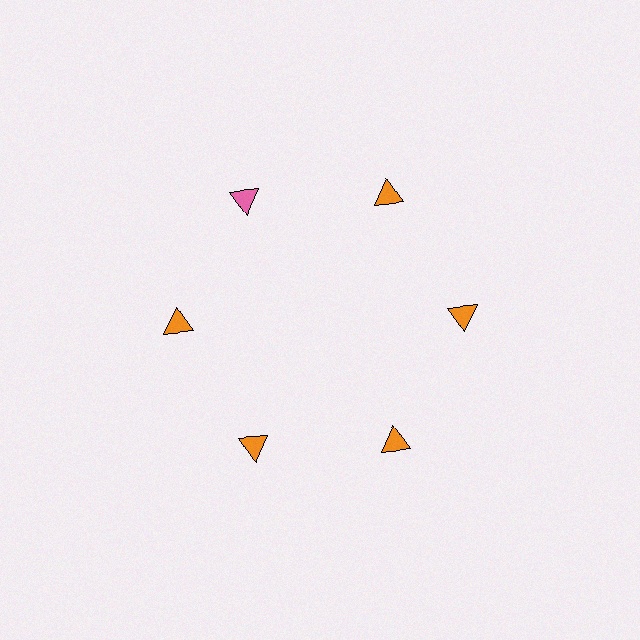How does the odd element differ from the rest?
It has a different color: pink instead of orange.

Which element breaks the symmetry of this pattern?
The pink triangle at roughly the 11 o'clock position breaks the symmetry. All other shapes are orange triangles.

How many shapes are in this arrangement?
There are 6 shapes arranged in a ring pattern.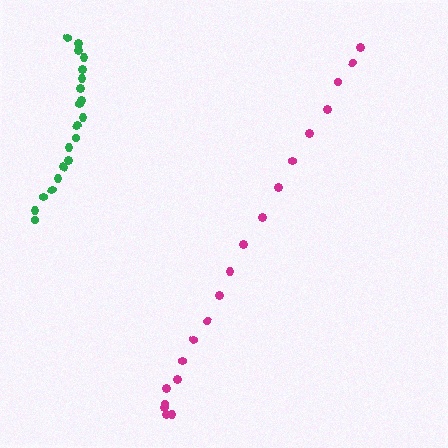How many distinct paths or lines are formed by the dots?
There are 2 distinct paths.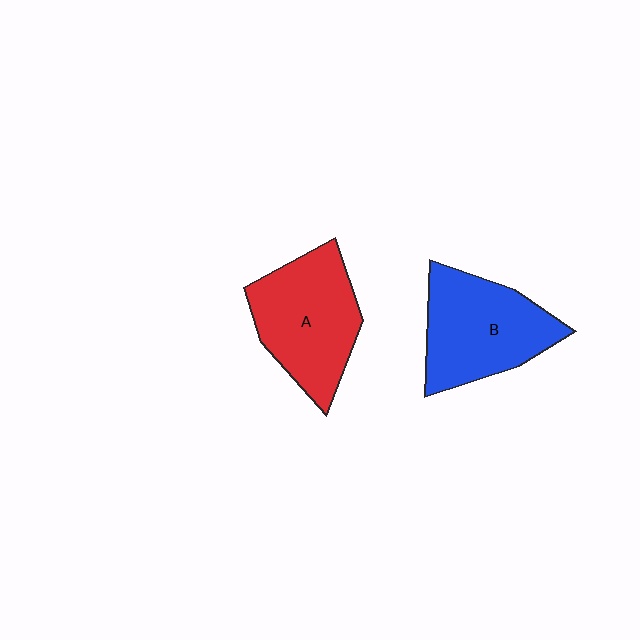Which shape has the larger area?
Shape A (red).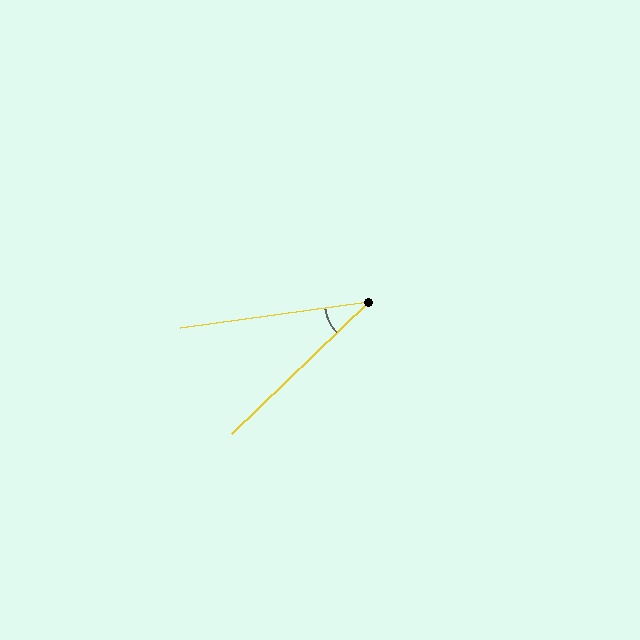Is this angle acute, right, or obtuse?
It is acute.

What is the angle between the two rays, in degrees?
Approximately 36 degrees.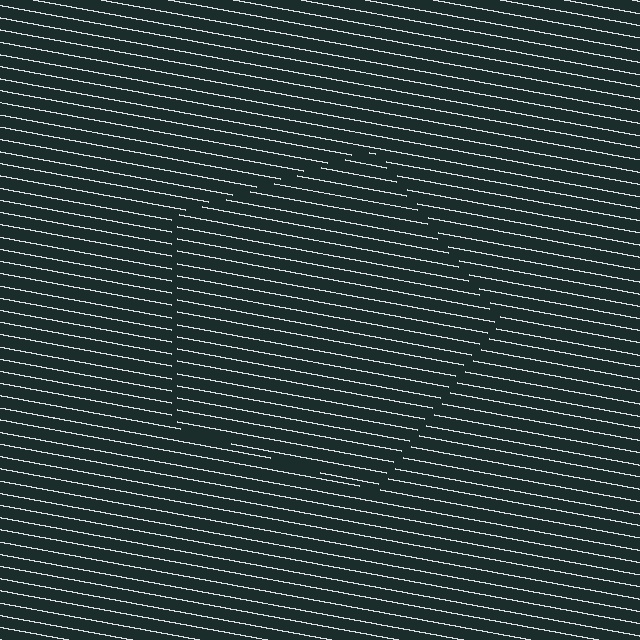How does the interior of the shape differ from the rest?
The interior of the shape contains the same grating, shifted by half a period — the contour is defined by the phase discontinuity where line-ends from the inner and outer gratings abut.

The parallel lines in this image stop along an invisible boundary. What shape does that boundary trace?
An illusory pentagon. The interior of the shape contains the same grating, shifted by half a period — the contour is defined by the phase discontinuity where line-ends from the inner and outer gratings abut.